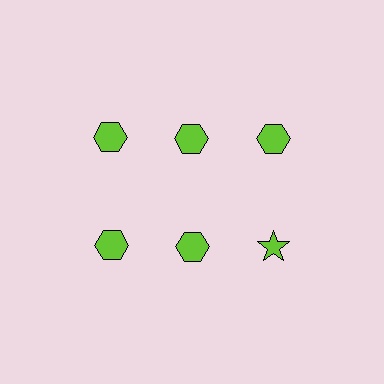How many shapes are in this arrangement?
There are 6 shapes arranged in a grid pattern.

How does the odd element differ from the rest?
It has a different shape: star instead of hexagon.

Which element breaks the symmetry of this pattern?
The lime star in the second row, center column breaks the symmetry. All other shapes are lime hexagons.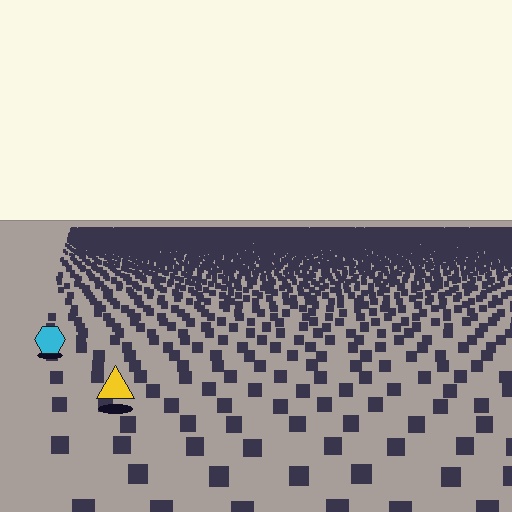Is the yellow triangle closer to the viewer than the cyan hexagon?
Yes. The yellow triangle is closer — you can tell from the texture gradient: the ground texture is coarser near it.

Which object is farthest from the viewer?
The cyan hexagon is farthest from the viewer. It appears smaller and the ground texture around it is denser.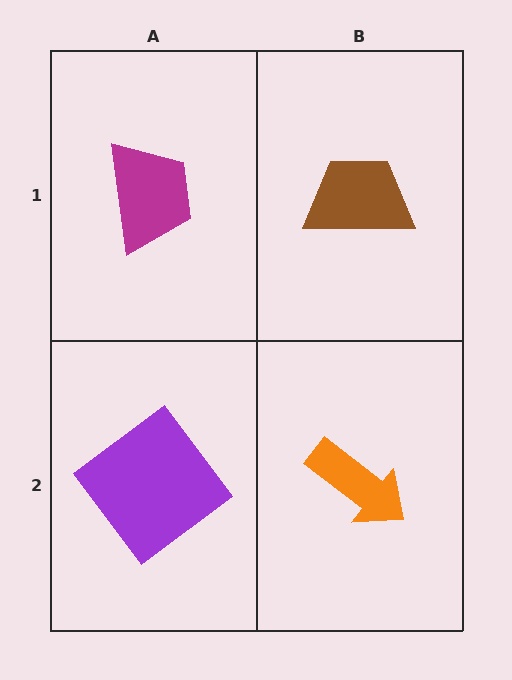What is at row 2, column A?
A purple diamond.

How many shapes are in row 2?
2 shapes.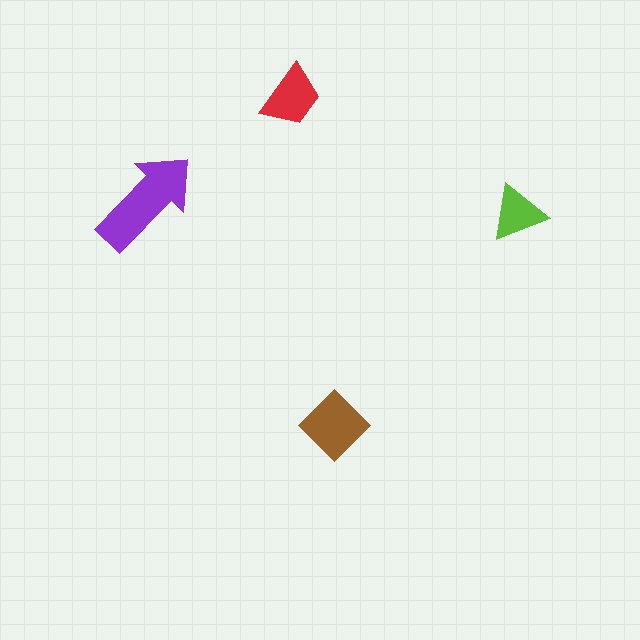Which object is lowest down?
The brown diamond is bottommost.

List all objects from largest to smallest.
The purple arrow, the brown diamond, the red trapezoid, the lime triangle.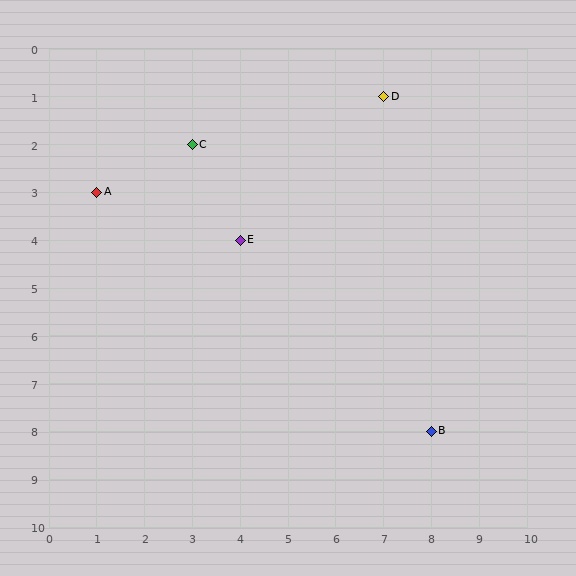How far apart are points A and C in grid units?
Points A and C are 2 columns and 1 row apart (about 2.2 grid units diagonally).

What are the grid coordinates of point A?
Point A is at grid coordinates (1, 3).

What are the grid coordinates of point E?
Point E is at grid coordinates (4, 4).